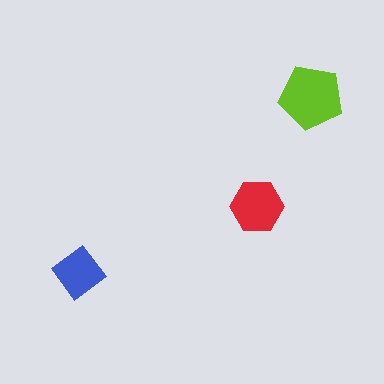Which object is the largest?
The lime pentagon.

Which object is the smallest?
The blue diamond.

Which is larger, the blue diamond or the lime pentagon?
The lime pentagon.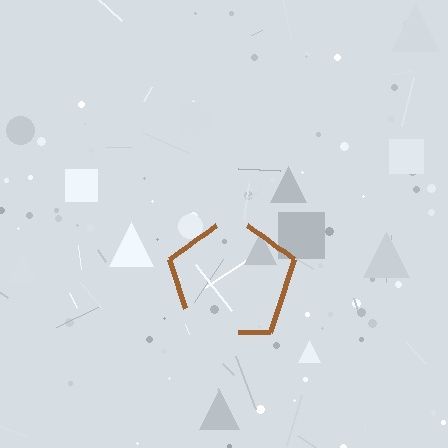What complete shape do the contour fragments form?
The contour fragments form a pentagon.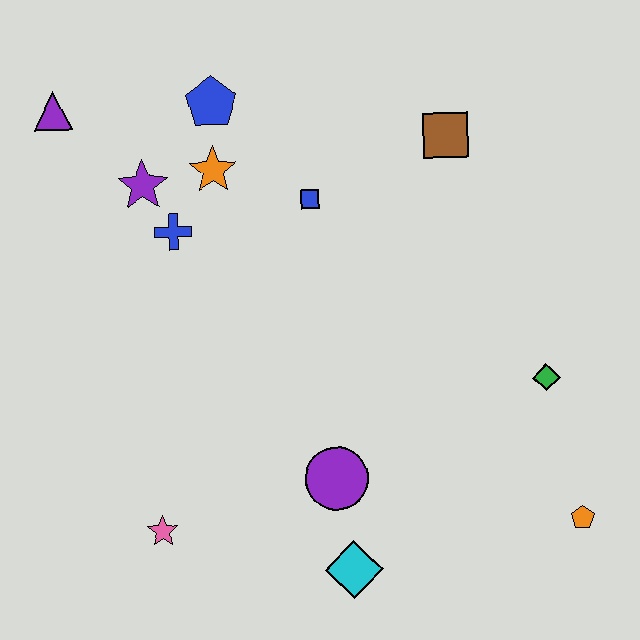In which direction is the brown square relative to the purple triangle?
The brown square is to the right of the purple triangle.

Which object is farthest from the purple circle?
The purple triangle is farthest from the purple circle.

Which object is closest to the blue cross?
The purple star is closest to the blue cross.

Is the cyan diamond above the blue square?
No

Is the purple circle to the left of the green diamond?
Yes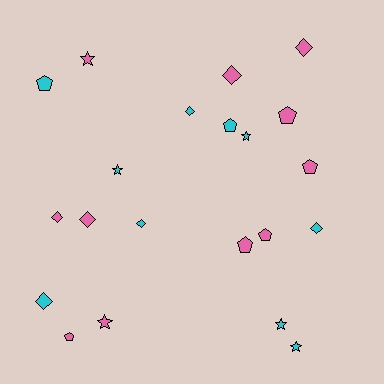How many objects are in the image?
There are 21 objects.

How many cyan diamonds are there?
There are 4 cyan diamonds.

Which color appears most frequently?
Pink, with 11 objects.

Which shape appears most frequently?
Diamond, with 8 objects.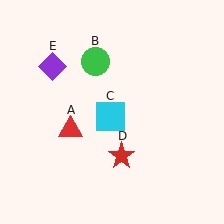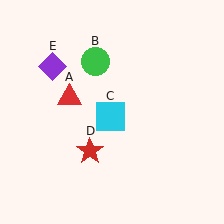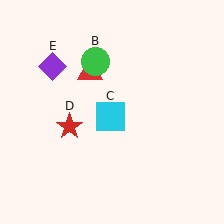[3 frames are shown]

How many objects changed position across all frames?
2 objects changed position: red triangle (object A), red star (object D).